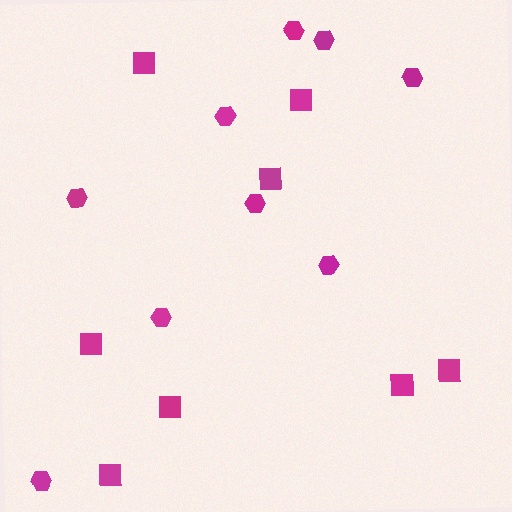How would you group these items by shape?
There are 2 groups: one group of hexagons (9) and one group of squares (8).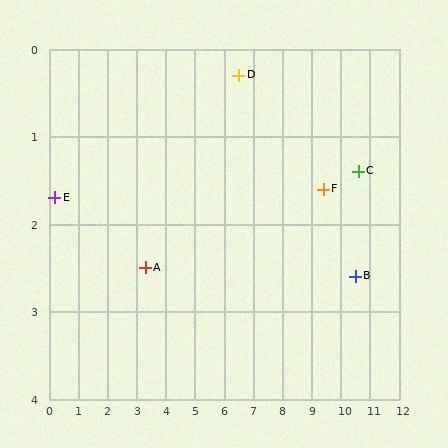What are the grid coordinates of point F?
Point F is at approximately (9.4, 1.6).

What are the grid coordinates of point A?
Point A is at approximately (3.3, 2.5).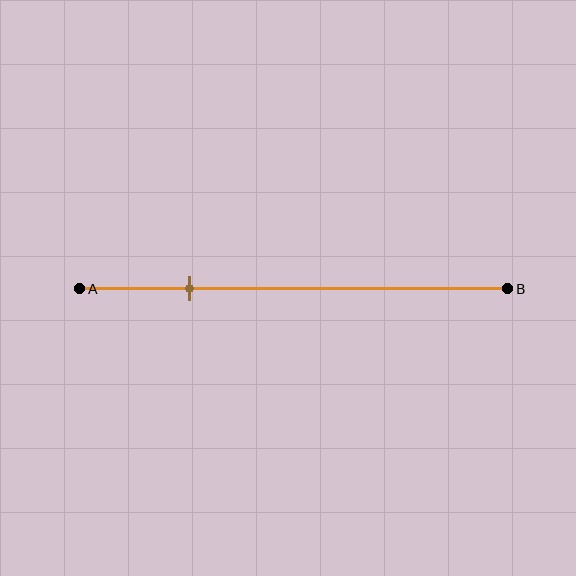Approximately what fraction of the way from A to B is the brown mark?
The brown mark is approximately 25% of the way from A to B.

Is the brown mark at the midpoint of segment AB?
No, the mark is at about 25% from A, not at the 50% midpoint.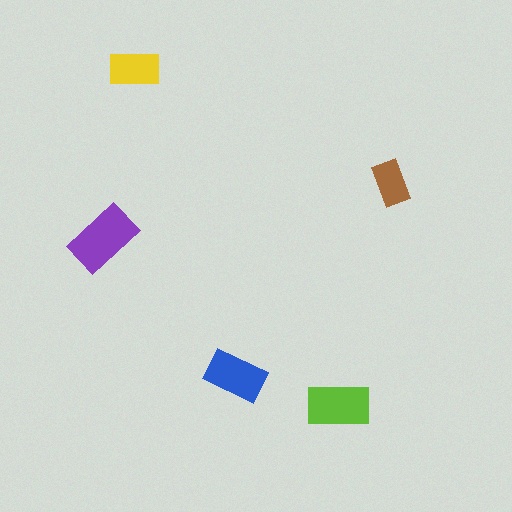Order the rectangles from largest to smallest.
the purple one, the lime one, the blue one, the yellow one, the brown one.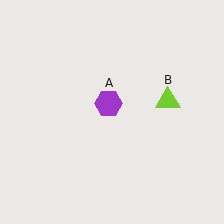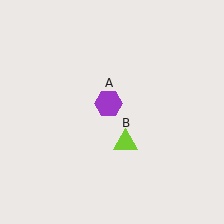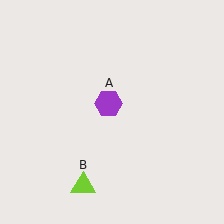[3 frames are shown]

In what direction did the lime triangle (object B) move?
The lime triangle (object B) moved down and to the left.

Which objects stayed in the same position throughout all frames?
Purple hexagon (object A) remained stationary.